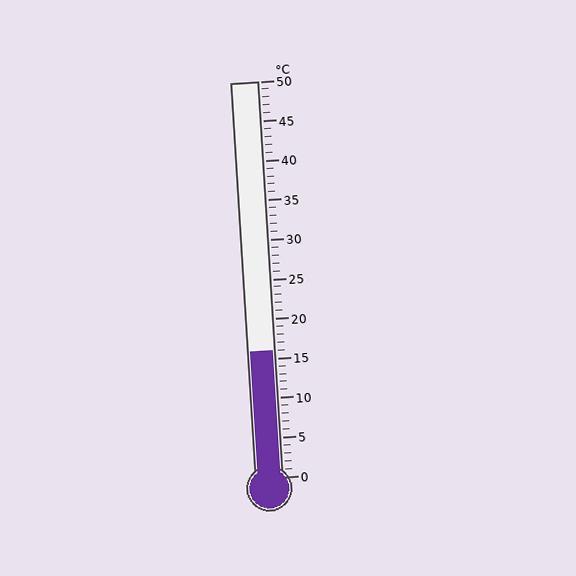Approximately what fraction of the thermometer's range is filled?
The thermometer is filled to approximately 30% of its range.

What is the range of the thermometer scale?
The thermometer scale ranges from 0°C to 50°C.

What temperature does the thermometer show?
The thermometer shows approximately 16°C.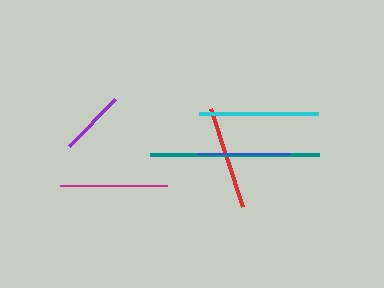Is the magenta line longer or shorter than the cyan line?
The cyan line is longer than the magenta line.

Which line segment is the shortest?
The purple line is the shortest at approximately 66 pixels.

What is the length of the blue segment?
The blue segment is approximately 93 pixels long.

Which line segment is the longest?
The teal line is the longest at approximately 169 pixels.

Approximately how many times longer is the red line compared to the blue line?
The red line is approximately 1.1 times the length of the blue line.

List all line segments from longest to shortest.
From longest to shortest: teal, cyan, magenta, red, blue, purple.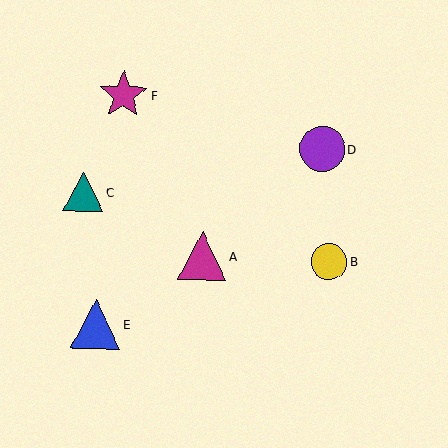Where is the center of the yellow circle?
The center of the yellow circle is at (329, 262).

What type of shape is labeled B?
Shape B is a yellow circle.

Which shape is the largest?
The blue triangle (labeled E) is the largest.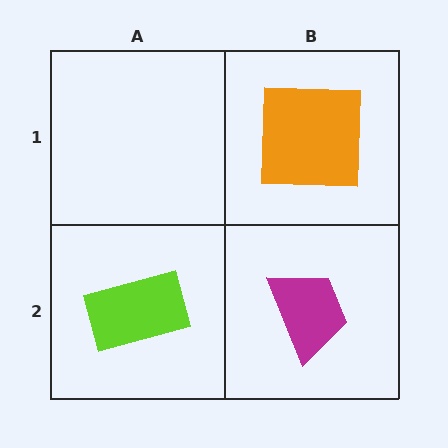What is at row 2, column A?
A lime rectangle.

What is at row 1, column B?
An orange square.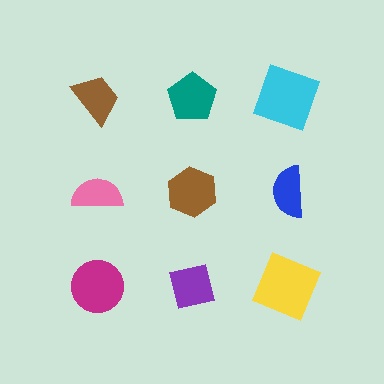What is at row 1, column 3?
A cyan square.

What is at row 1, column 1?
A brown trapezoid.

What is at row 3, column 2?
A purple square.